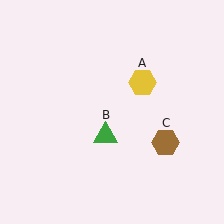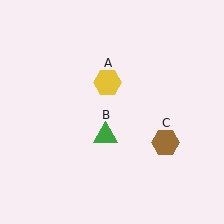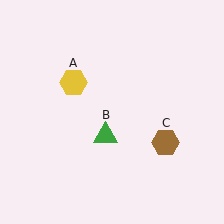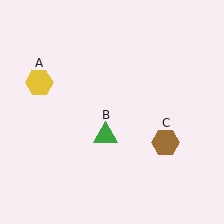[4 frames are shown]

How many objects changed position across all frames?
1 object changed position: yellow hexagon (object A).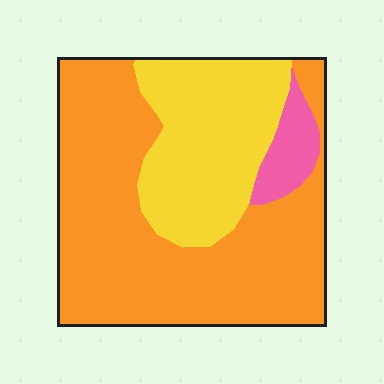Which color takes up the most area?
Orange, at roughly 65%.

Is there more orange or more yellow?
Orange.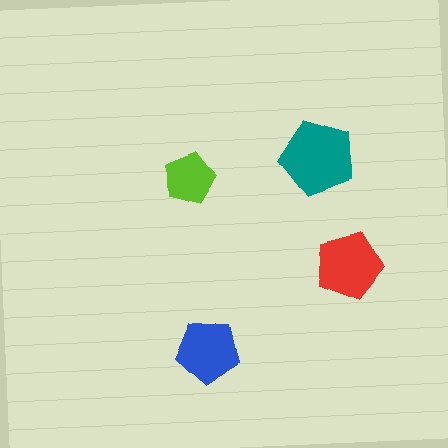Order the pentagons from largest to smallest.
the teal one, the red one, the blue one, the lime one.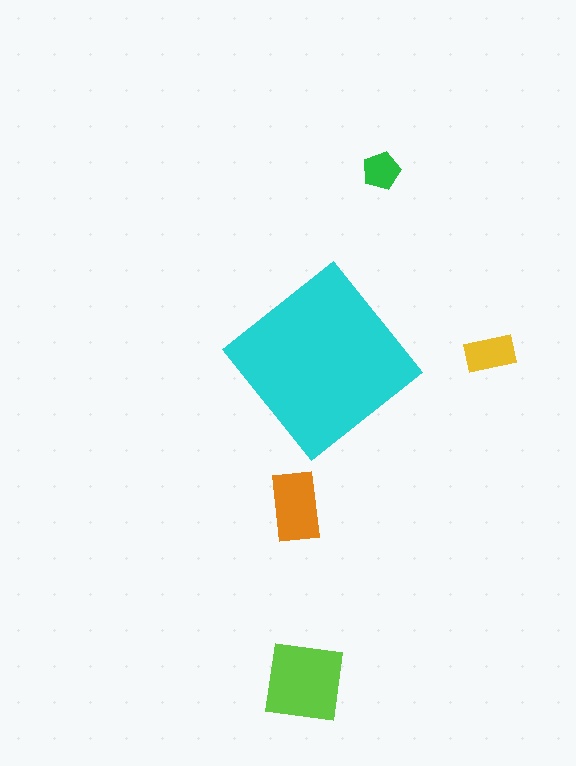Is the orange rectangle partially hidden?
No, the orange rectangle is fully visible.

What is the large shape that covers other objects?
A cyan diamond.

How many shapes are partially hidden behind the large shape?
0 shapes are partially hidden.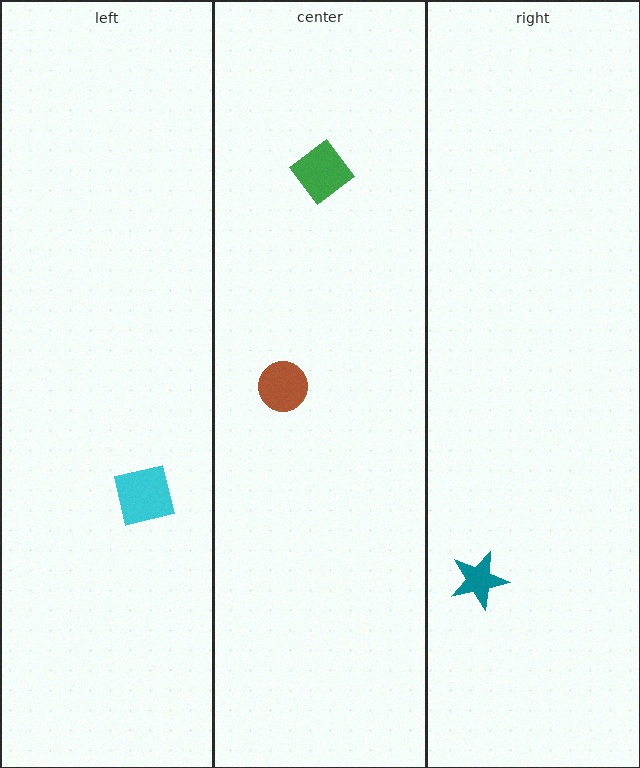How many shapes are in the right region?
1.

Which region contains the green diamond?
The center region.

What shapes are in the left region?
The cyan square.